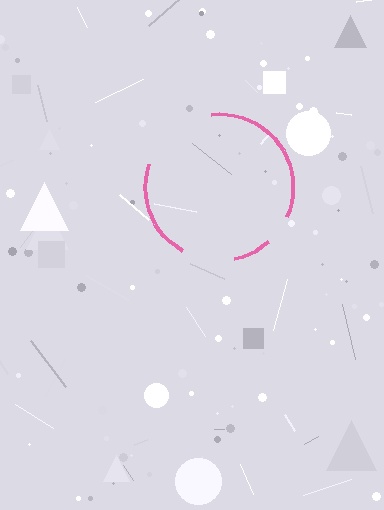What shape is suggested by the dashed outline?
The dashed outline suggests a circle.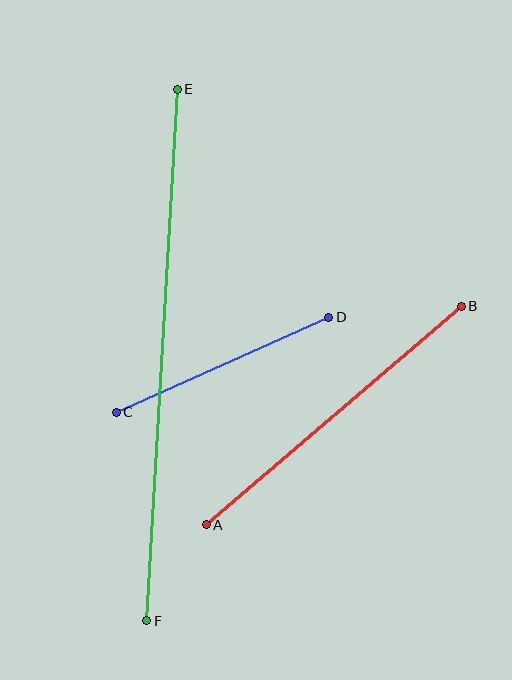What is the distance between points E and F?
The distance is approximately 533 pixels.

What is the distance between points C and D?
The distance is approximately 232 pixels.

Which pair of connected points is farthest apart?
Points E and F are farthest apart.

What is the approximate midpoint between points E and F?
The midpoint is at approximately (162, 355) pixels.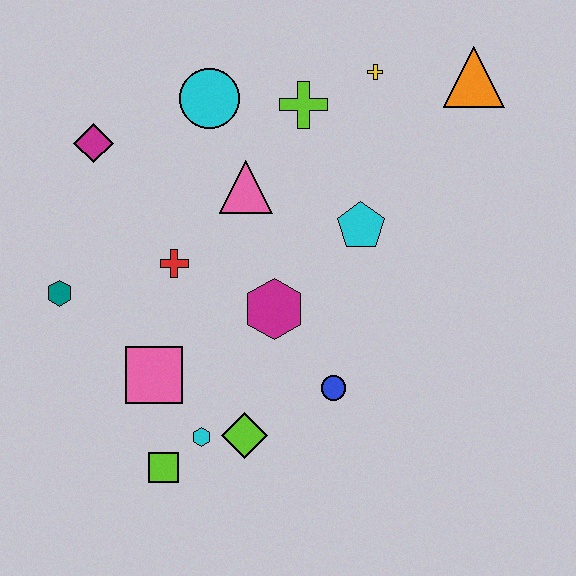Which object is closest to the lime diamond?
The cyan hexagon is closest to the lime diamond.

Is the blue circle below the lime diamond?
No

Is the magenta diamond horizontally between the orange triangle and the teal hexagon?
Yes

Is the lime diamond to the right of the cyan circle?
Yes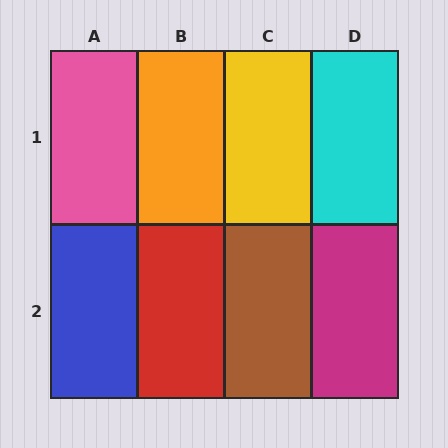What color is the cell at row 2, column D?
Magenta.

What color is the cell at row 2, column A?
Blue.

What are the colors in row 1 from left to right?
Pink, orange, yellow, cyan.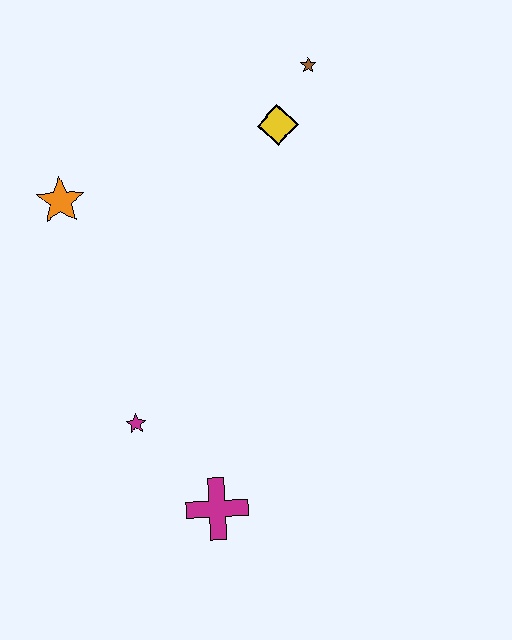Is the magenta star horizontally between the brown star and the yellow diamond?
No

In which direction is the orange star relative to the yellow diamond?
The orange star is to the left of the yellow diamond.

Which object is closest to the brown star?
The yellow diamond is closest to the brown star.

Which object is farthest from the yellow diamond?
The magenta cross is farthest from the yellow diamond.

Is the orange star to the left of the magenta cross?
Yes